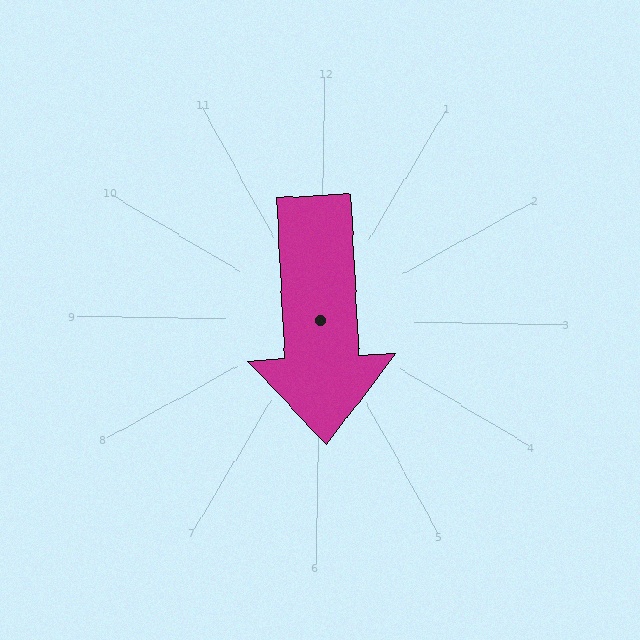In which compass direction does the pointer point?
South.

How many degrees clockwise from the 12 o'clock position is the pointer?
Approximately 176 degrees.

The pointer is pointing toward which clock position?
Roughly 6 o'clock.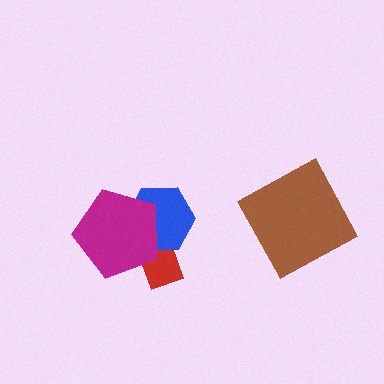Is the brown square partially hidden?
No, no other shape covers it.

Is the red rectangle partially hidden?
Yes, it is partially covered by another shape.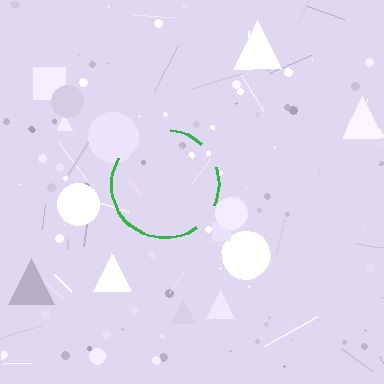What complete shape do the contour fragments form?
The contour fragments form a circle.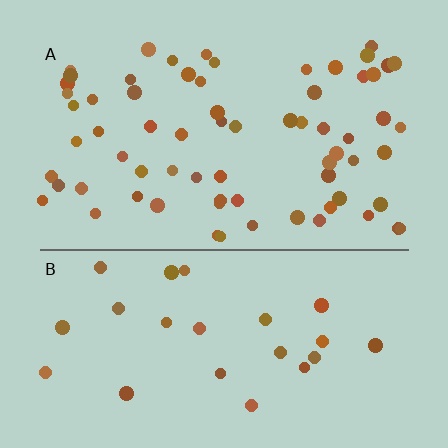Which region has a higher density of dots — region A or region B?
A (the top).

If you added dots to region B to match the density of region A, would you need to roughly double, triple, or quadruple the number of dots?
Approximately triple.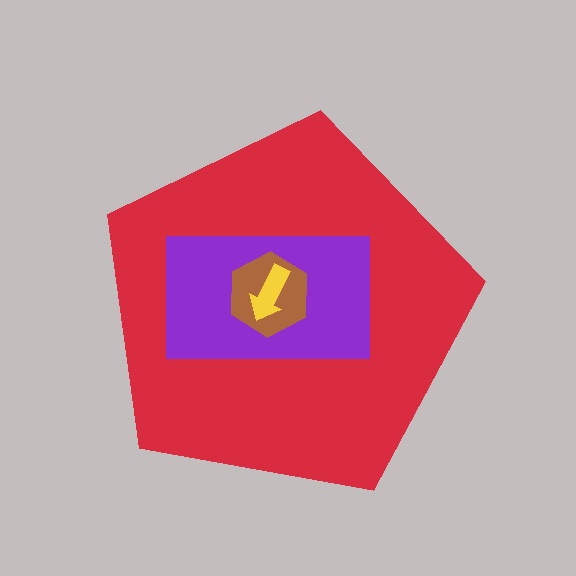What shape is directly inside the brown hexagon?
The yellow arrow.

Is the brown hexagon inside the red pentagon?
Yes.